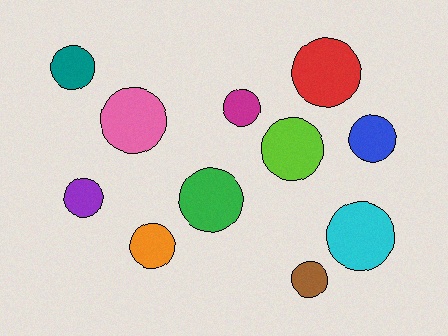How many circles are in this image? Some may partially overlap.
There are 11 circles.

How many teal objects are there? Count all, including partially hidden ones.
There is 1 teal object.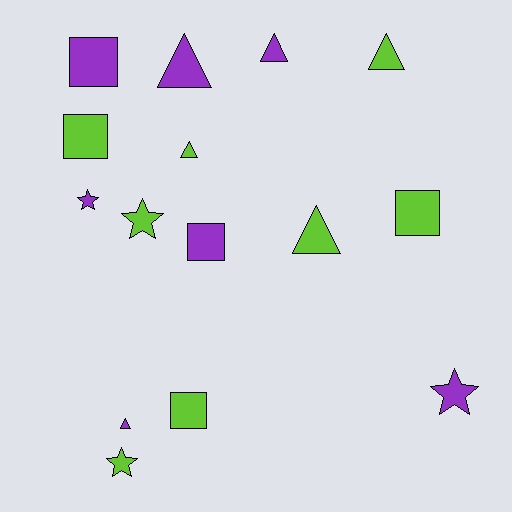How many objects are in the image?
There are 15 objects.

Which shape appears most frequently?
Triangle, with 6 objects.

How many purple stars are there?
There are 2 purple stars.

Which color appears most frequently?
Lime, with 8 objects.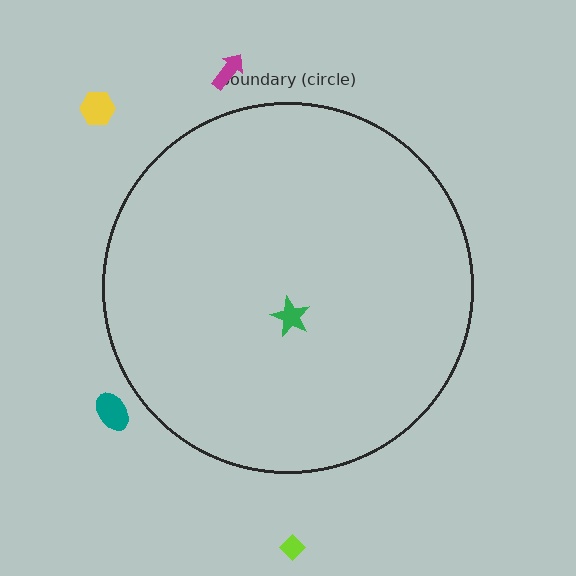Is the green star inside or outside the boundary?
Inside.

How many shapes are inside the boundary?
1 inside, 4 outside.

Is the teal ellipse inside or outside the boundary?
Outside.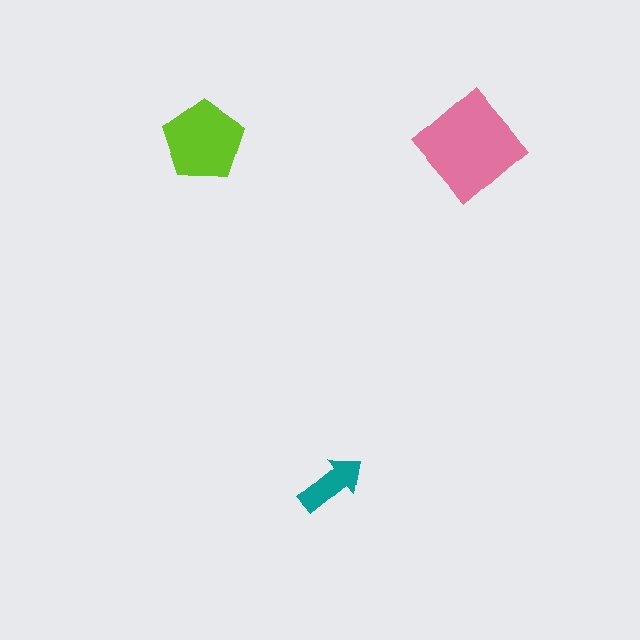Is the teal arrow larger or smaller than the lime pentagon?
Smaller.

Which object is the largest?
The pink diamond.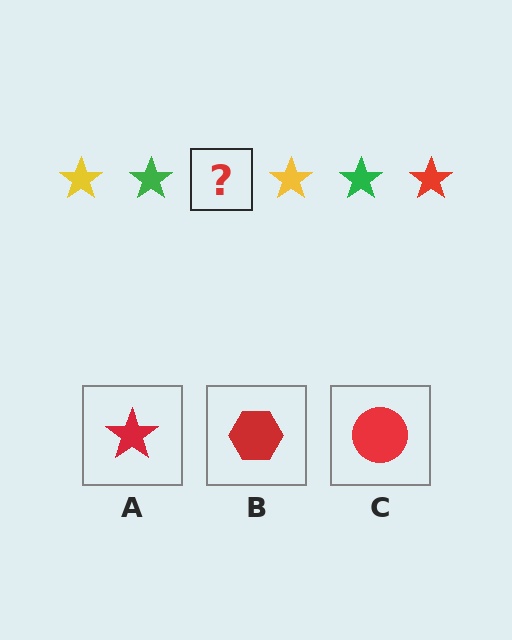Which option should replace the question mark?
Option A.